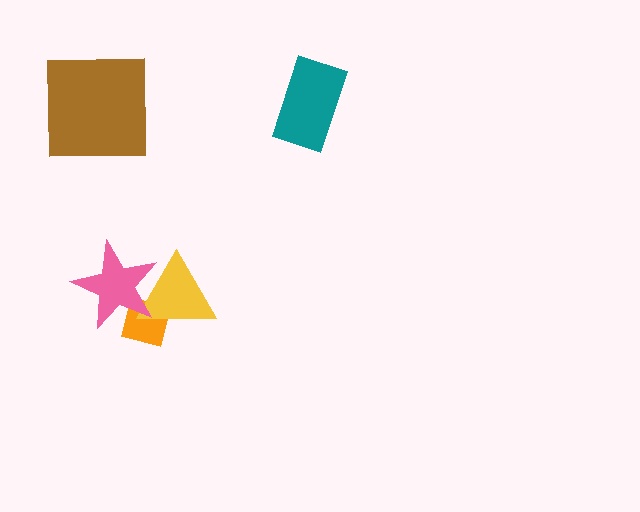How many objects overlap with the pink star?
2 objects overlap with the pink star.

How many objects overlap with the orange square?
2 objects overlap with the orange square.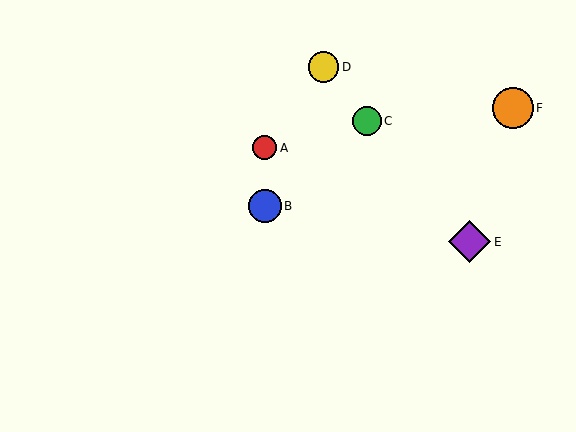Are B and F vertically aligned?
No, B is at x≈265 and F is at x≈513.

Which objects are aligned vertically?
Objects A, B are aligned vertically.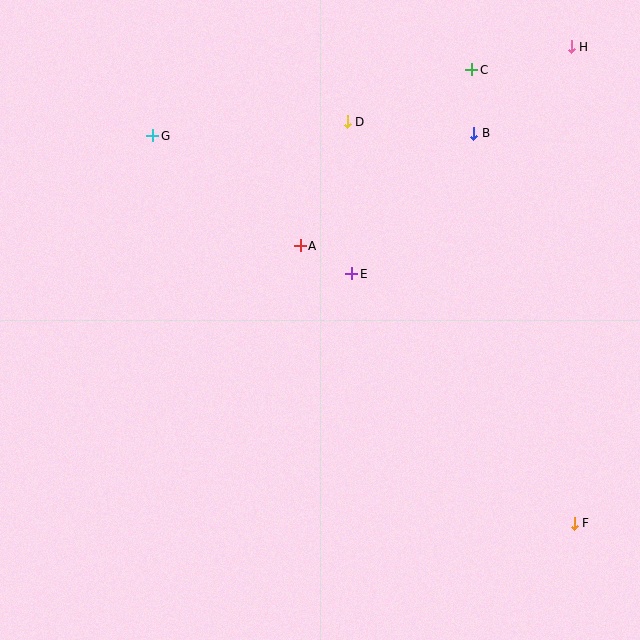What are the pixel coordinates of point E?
Point E is at (352, 274).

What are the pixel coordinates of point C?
Point C is at (471, 70).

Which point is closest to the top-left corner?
Point G is closest to the top-left corner.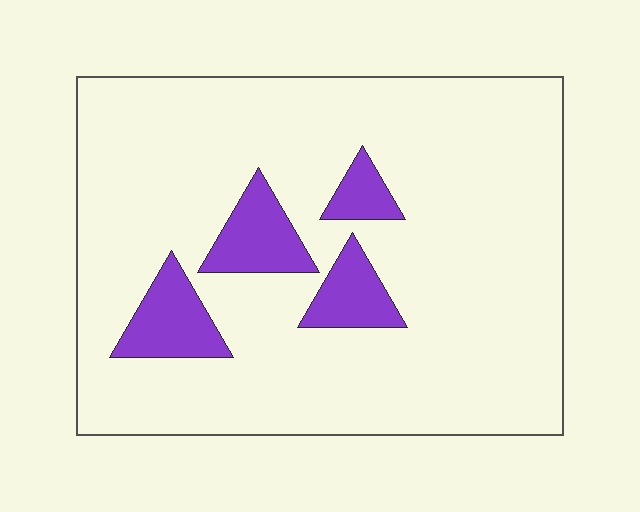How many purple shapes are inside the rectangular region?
4.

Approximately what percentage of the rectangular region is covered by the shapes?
Approximately 15%.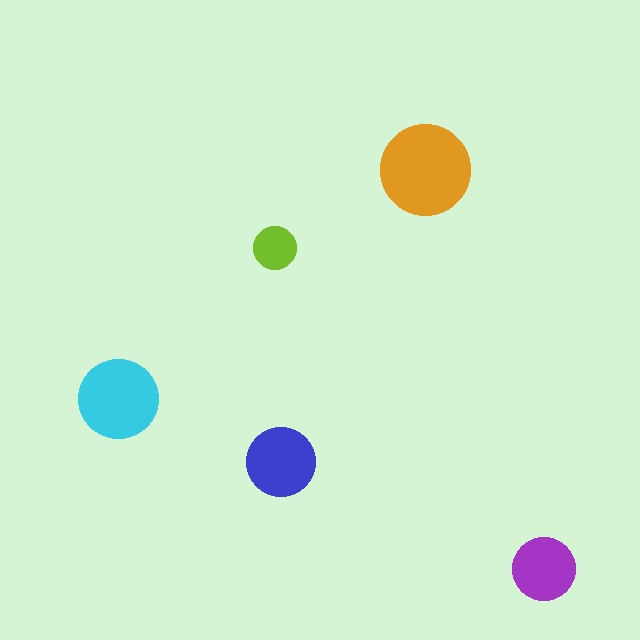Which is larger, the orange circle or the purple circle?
The orange one.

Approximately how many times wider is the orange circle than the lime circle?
About 2 times wider.